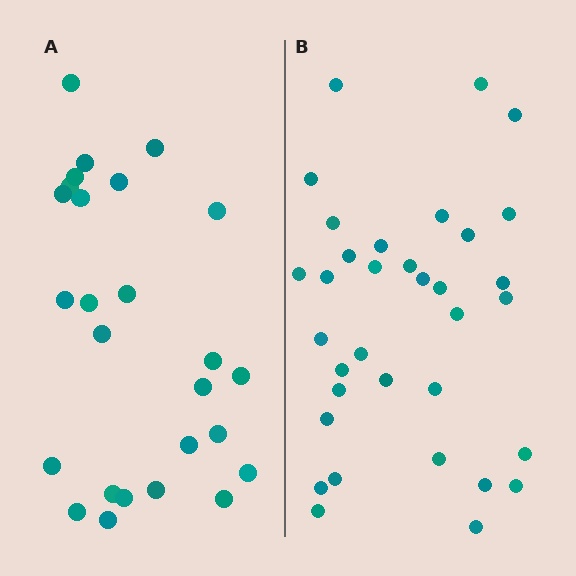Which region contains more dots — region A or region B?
Region B (the right region) has more dots.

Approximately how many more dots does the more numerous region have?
Region B has roughly 8 or so more dots than region A.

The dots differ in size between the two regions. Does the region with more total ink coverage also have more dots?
No. Region A has more total ink coverage because its dots are larger, but region B actually contains more individual dots. Total area can be misleading — the number of items is what matters here.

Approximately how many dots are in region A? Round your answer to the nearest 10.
About 30 dots. (The exact count is 26, which rounds to 30.)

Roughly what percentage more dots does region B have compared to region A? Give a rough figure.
About 30% more.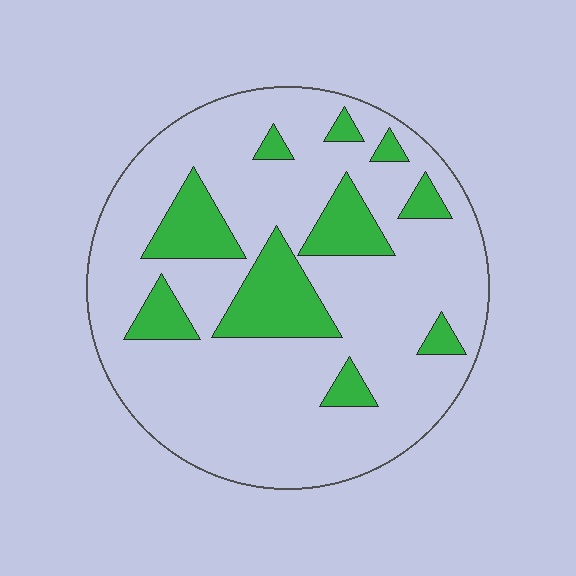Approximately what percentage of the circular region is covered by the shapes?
Approximately 20%.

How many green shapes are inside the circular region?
10.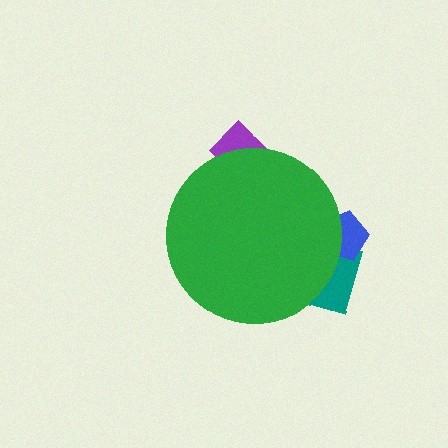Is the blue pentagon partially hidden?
Yes, the blue pentagon is partially hidden behind the green circle.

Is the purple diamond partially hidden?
Yes, the purple diamond is partially hidden behind the green circle.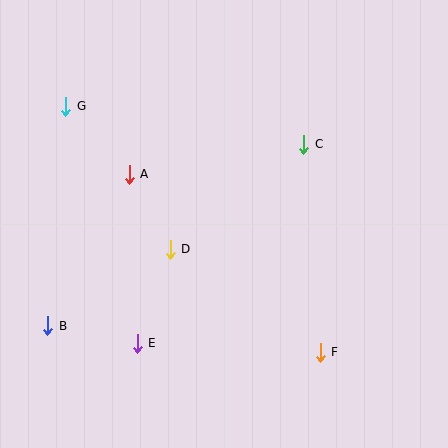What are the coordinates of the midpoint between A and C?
The midpoint between A and C is at (217, 159).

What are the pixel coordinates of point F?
Point F is at (320, 352).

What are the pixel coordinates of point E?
Point E is at (137, 343).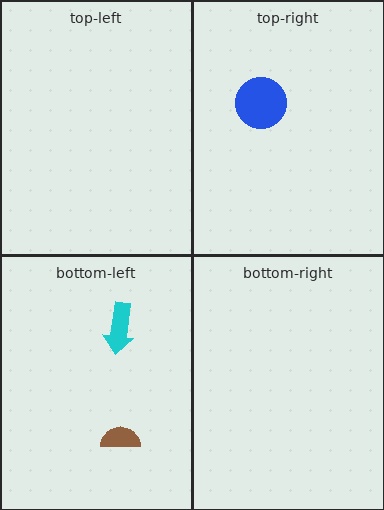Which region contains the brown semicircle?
The bottom-left region.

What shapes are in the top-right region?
The blue circle.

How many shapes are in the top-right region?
1.